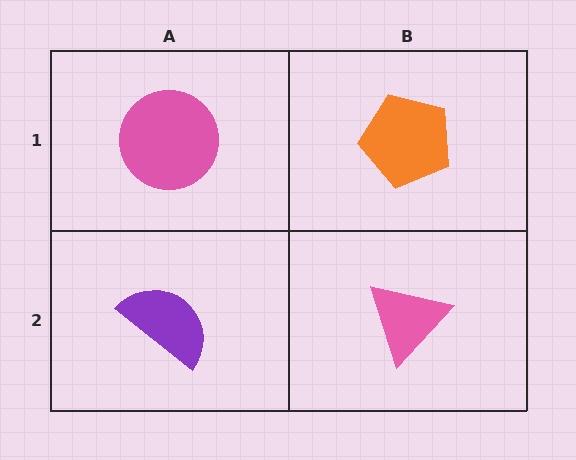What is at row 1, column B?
An orange pentagon.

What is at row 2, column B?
A pink triangle.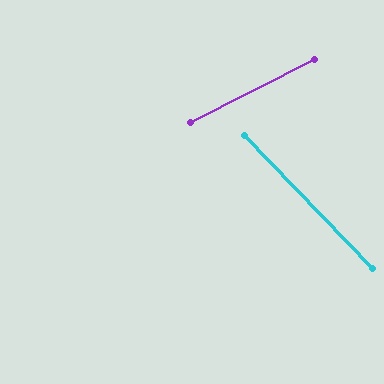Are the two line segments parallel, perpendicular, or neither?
Neither parallel nor perpendicular — they differ by about 73°.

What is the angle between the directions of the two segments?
Approximately 73 degrees.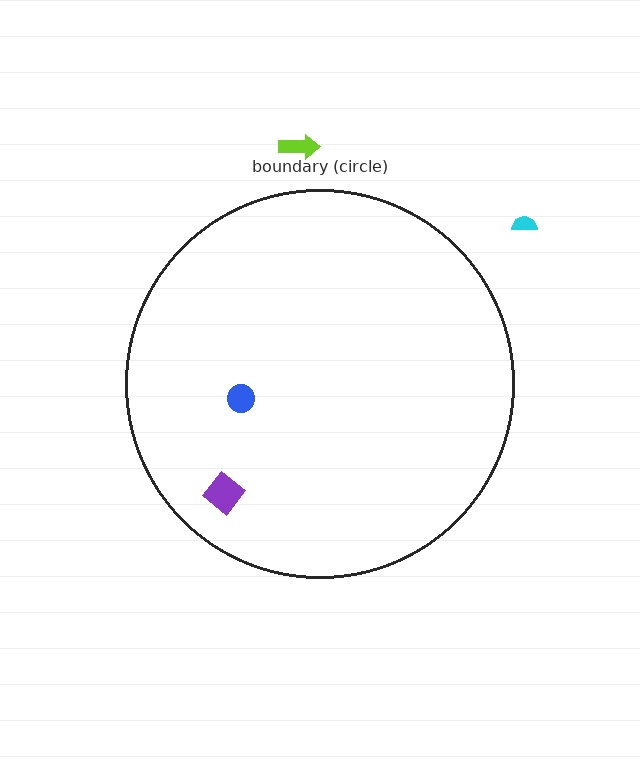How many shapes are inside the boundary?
2 inside, 2 outside.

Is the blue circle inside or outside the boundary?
Inside.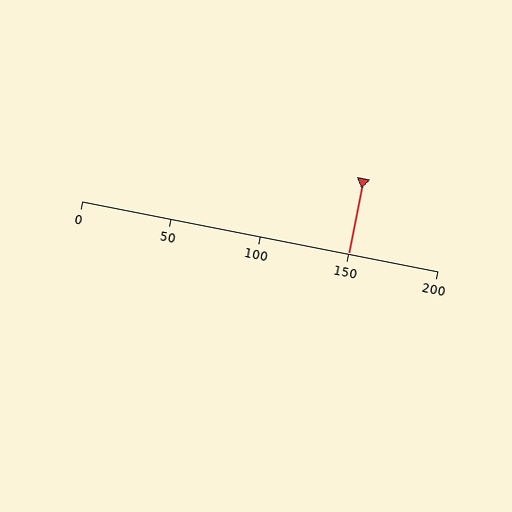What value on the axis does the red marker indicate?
The marker indicates approximately 150.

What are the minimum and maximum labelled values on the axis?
The axis runs from 0 to 200.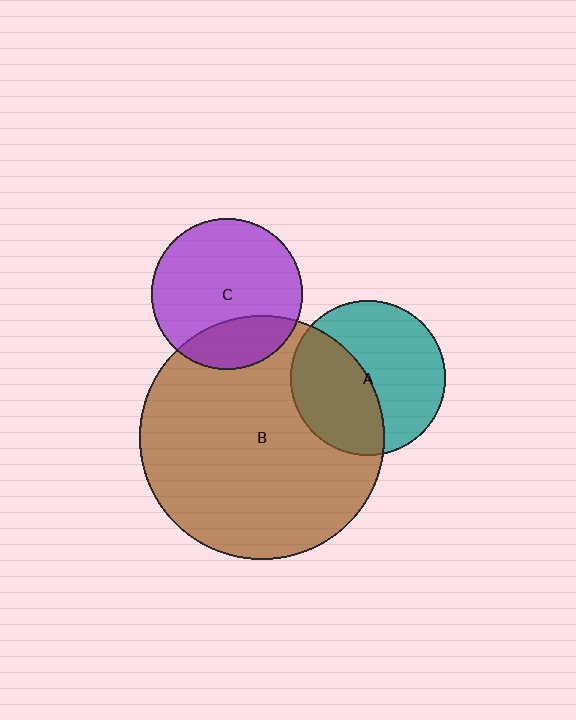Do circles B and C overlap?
Yes.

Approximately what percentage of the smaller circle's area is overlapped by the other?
Approximately 25%.